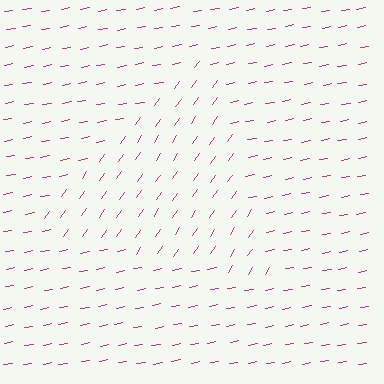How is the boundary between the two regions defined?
The boundary is defined purely by a change in line orientation (approximately 45 degrees difference). All lines are the same color and thickness.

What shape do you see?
I see a triangle.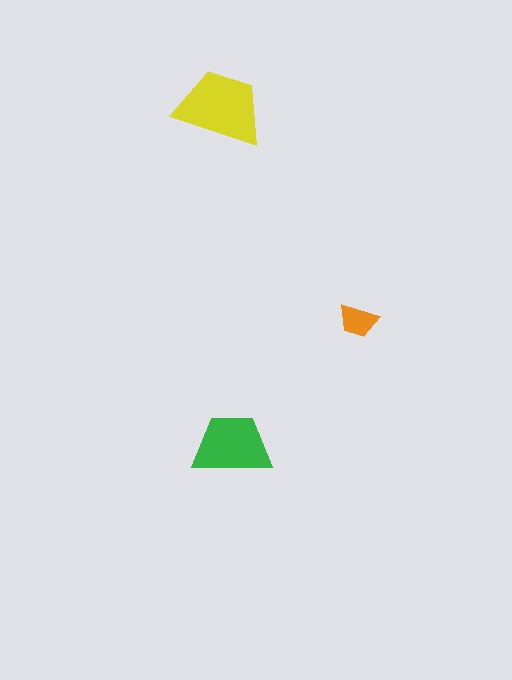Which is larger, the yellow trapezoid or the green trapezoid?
The yellow one.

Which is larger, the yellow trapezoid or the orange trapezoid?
The yellow one.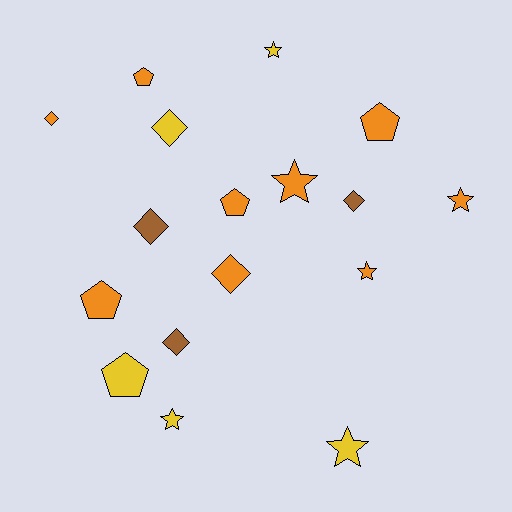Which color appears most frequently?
Orange, with 9 objects.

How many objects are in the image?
There are 17 objects.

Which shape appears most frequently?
Diamond, with 6 objects.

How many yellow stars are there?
There are 3 yellow stars.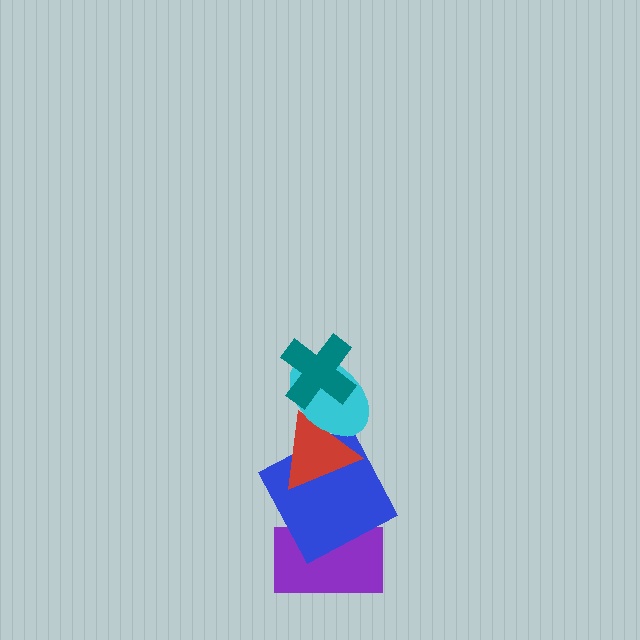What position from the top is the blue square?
The blue square is 4th from the top.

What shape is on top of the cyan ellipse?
The teal cross is on top of the cyan ellipse.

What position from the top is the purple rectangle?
The purple rectangle is 5th from the top.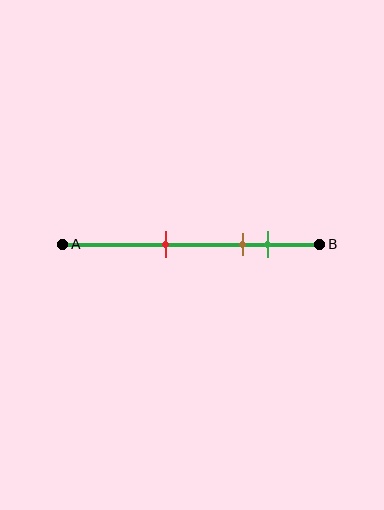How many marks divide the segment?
There are 3 marks dividing the segment.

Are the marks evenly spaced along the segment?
No, the marks are not evenly spaced.